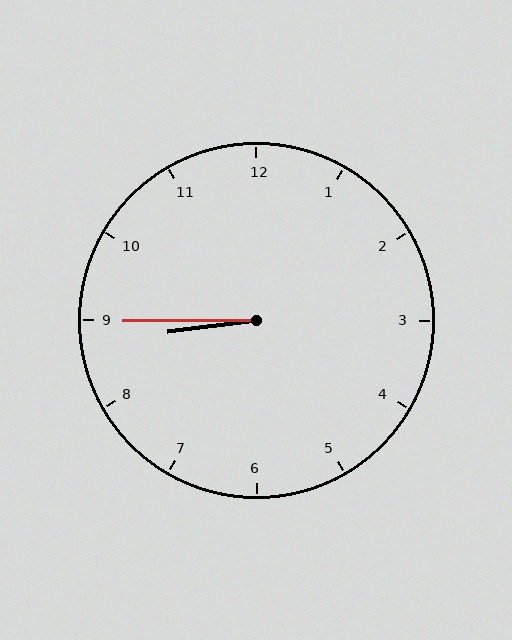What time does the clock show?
8:45.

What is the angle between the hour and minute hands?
Approximately 8 degrees.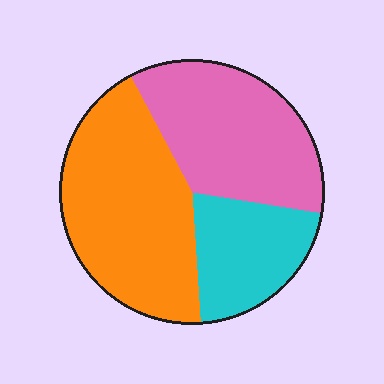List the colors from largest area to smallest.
From largest to smallest: orange, pink, cyan.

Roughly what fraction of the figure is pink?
Pink covers around 35% of the figure.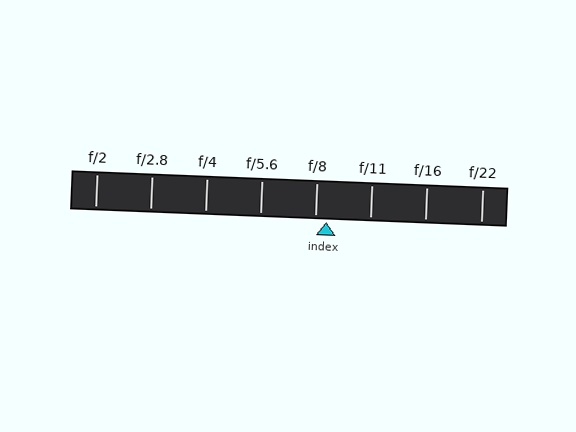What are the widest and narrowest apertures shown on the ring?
The widest aperture shown is f/2 and the narrowest is f/22.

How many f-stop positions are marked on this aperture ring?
There are 8 f-stop positions marked.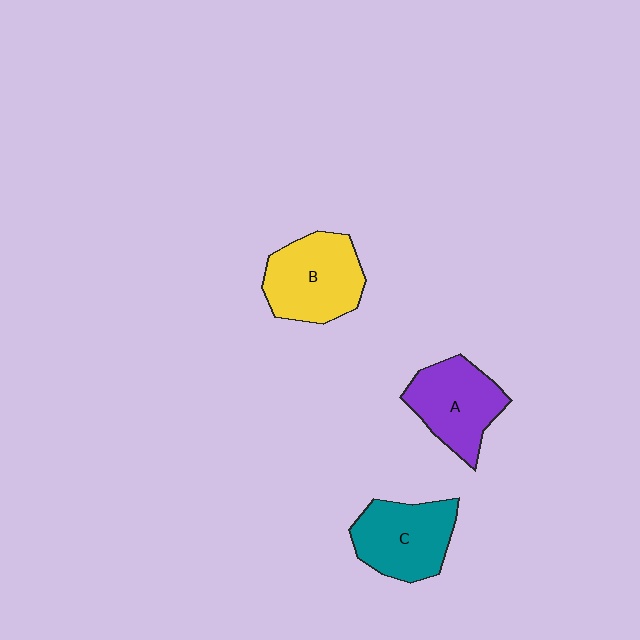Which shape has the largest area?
Shape B (yellow).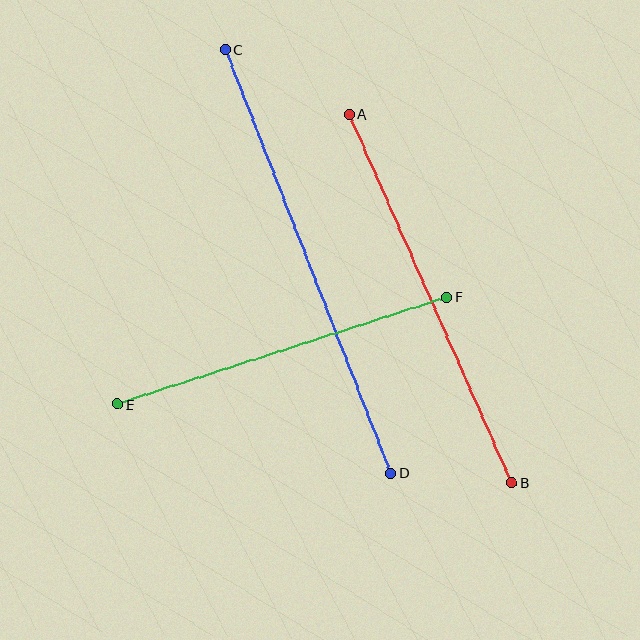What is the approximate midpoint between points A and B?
The midpoint is at approximately (430, 298) pixels.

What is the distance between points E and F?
The distance is approximately 346 pixels.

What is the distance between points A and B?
The distance is approximately 403 pixels.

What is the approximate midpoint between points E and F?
The midpoint is at approximately (282, 351) pixels.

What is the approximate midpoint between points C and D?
The midpoint is at approximately (308, 261) pixels.